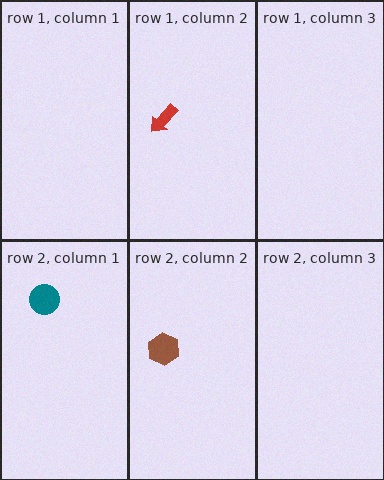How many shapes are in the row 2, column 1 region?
1.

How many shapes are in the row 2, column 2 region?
1.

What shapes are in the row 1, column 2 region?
The red arrow.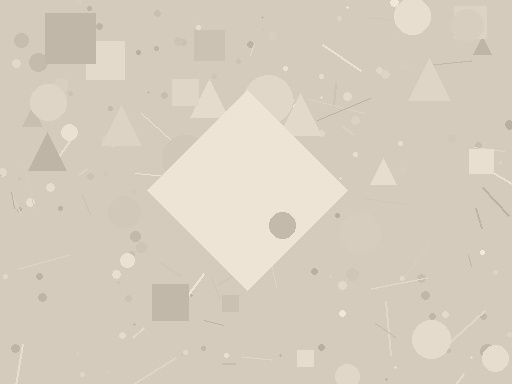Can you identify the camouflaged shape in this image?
The camouflaged shape is a diamond.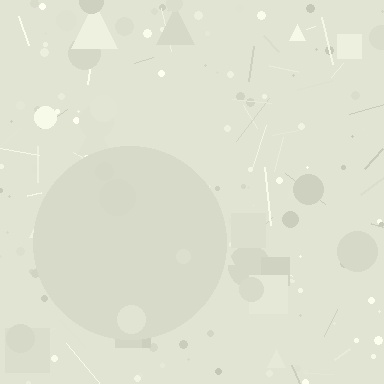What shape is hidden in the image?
A circle is hidden in the image.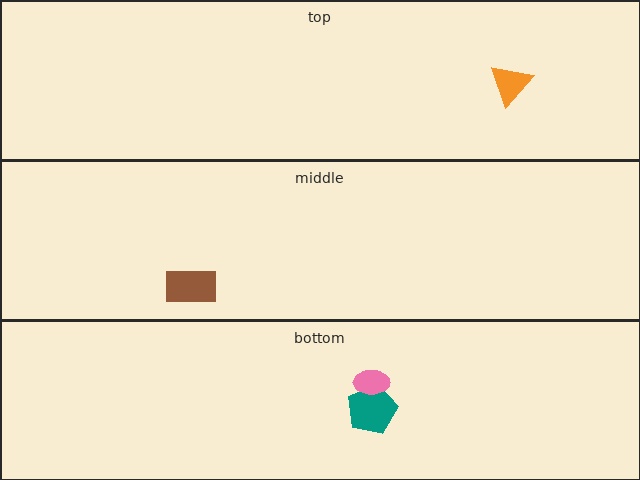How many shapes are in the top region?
1.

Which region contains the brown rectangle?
The middle region.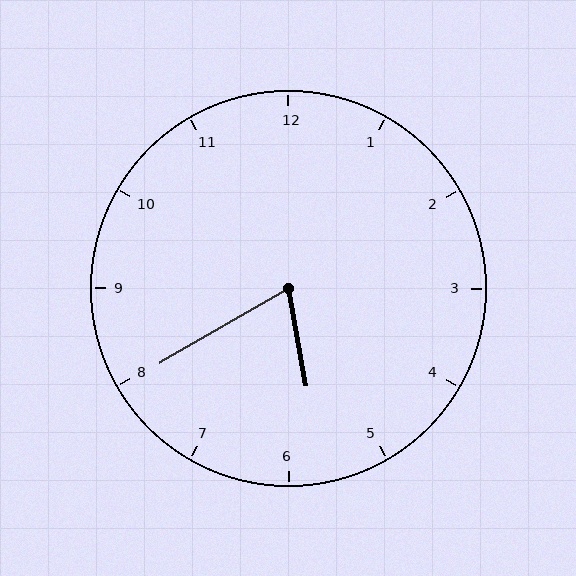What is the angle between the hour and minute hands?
Approximately 70 degrees.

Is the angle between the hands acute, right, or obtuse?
It is acute.